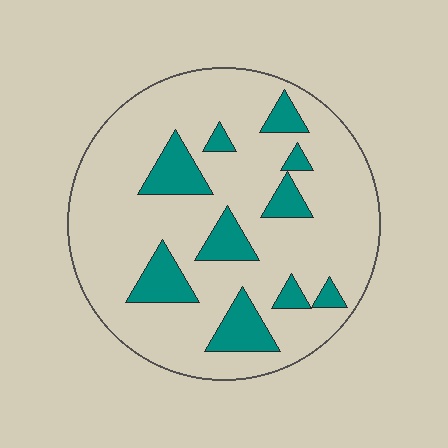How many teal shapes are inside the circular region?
10.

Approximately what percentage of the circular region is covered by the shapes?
Approximately 20%.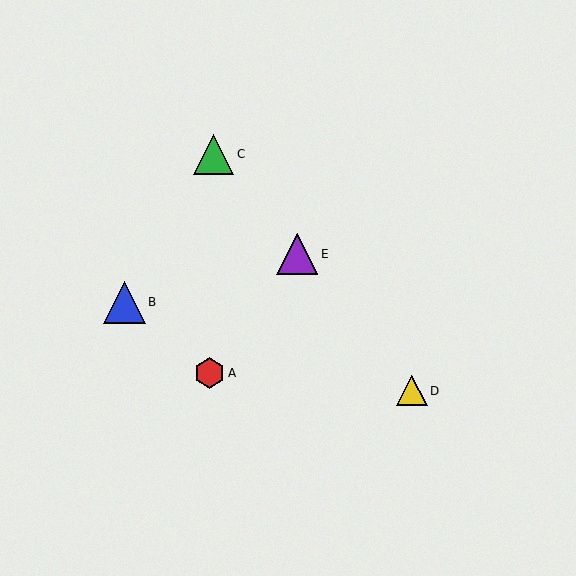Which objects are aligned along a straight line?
Objects C, D, E are aligned along a straight line.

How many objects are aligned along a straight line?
3 objects (C, D, E) are aligned along a straight line.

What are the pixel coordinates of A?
Object A is at (209, 373).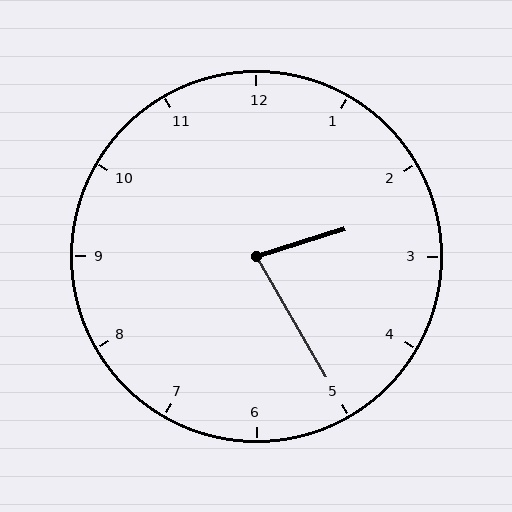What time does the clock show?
2:25.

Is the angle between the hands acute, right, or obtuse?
It is acute.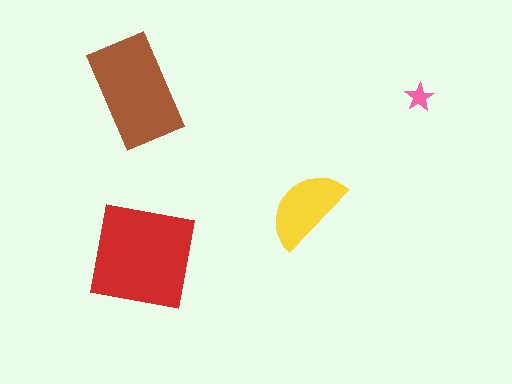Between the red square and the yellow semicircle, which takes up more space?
The red square.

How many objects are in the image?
There are 4 objects in the image.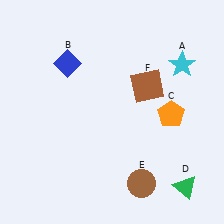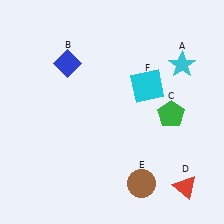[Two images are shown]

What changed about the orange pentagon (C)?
In Image 1, C is orange. In Image 2, it changed to green.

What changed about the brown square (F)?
In Image 1, F is brown. In Image 2, it changed to cyan.